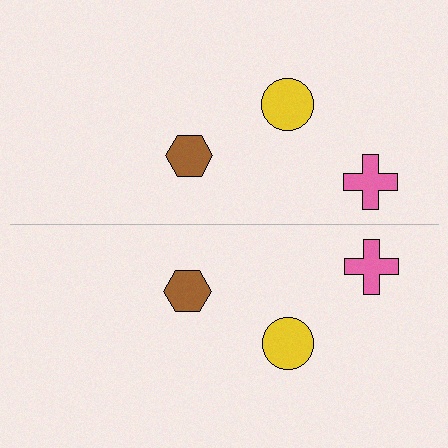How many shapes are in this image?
There are 6 shapes in this image.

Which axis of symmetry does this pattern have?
The pattern has a horizontal axis of symmetry running through the center of the image.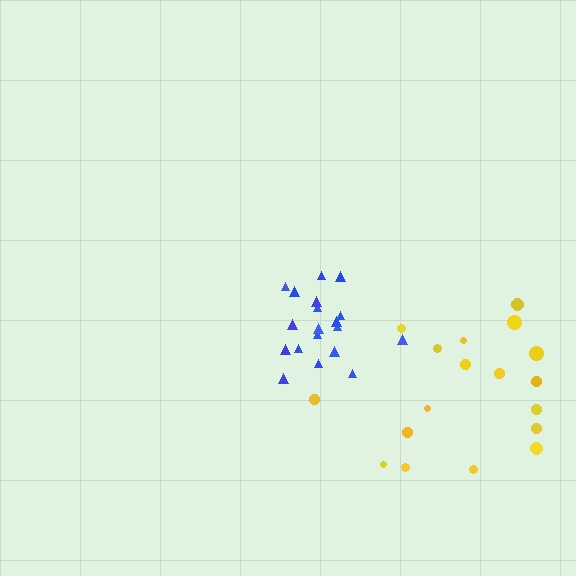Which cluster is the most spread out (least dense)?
Yellow.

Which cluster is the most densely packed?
Blue.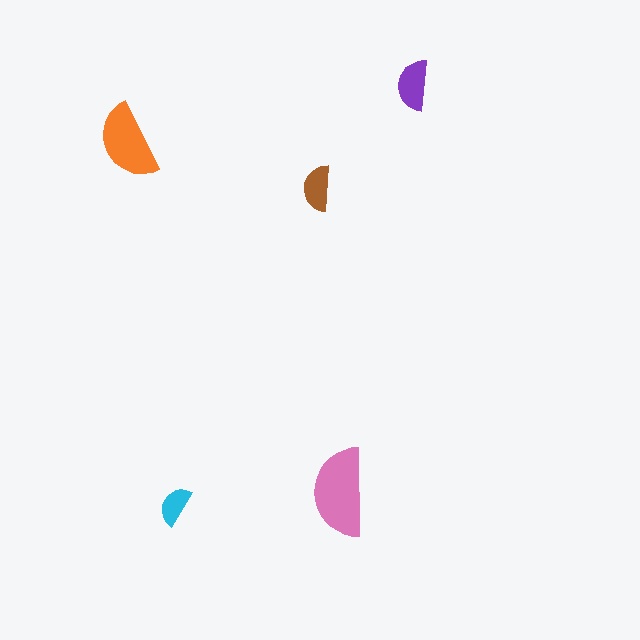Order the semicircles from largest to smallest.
the pink one, the orange one, the purple one, the brown one, the cyan one.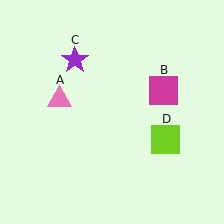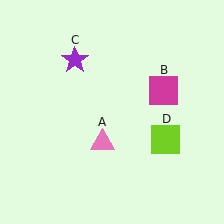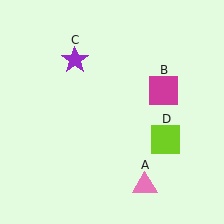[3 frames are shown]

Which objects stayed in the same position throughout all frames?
Magenta square (object B) and purple star (object C) and lime square (object D) remained stationary.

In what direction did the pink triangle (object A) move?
The pink triangle (object A) moved down and to the right.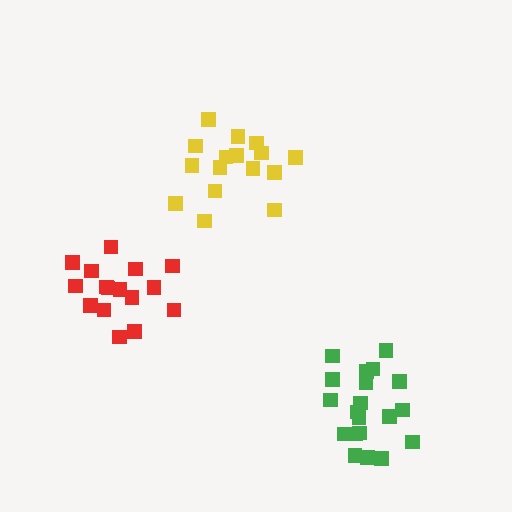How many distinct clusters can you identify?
There are 3 distinct clusters.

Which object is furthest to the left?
The red cluster is leftmost.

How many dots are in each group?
Group 1: 16 dots, Group 2: 16 dots, Group 3: 20 dots (52 total).